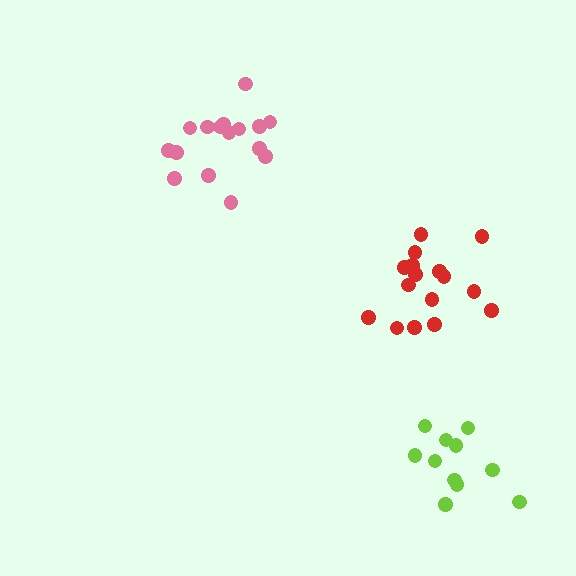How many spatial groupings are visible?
There are 3 spatial groupings.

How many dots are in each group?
Group 1: 16 dots, Group 2: 16 dots, Group 3: 11 dots (43 total).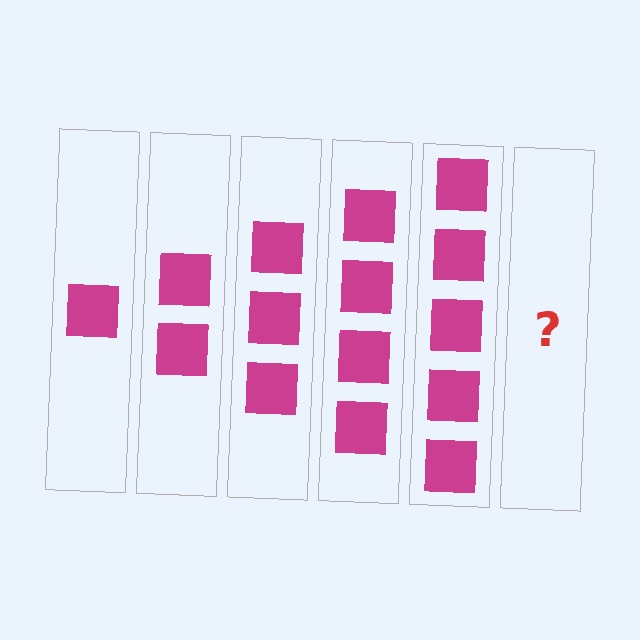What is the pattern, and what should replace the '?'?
The pattern is that each step adds one more square. The '?' should be 6 squares.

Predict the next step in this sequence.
The next step is 6 squares.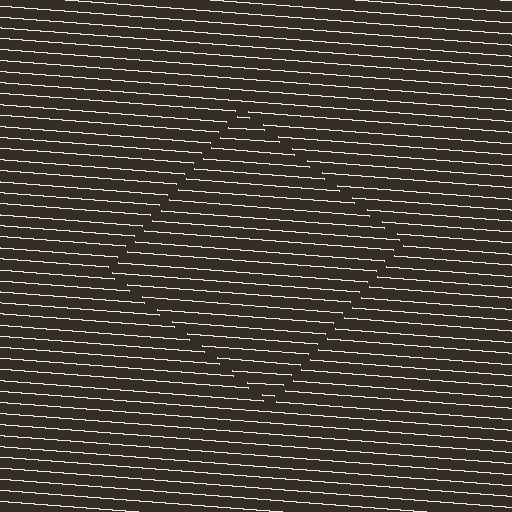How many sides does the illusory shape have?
4 sides — the line-ends trace a square.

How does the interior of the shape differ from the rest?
The interior of the shape contains the same grating, shifted by half a period — the contour is defined by the phase discontinuity where line-ends from the inner and outer gratings abut.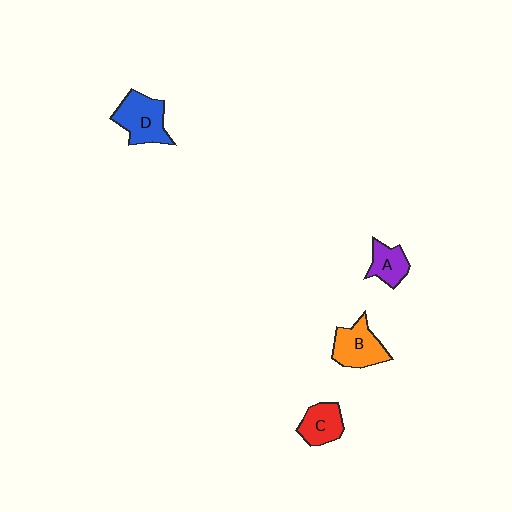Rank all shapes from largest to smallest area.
From largest to smallest: D (blue), B (orange), C (red), A (purple).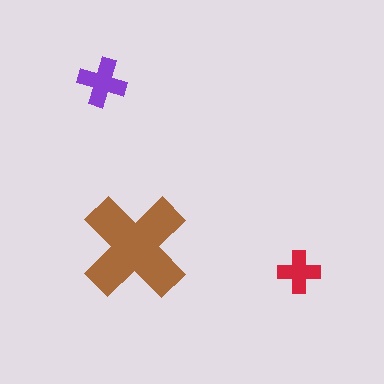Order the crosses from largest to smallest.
the brown one, the purple one, the red one.